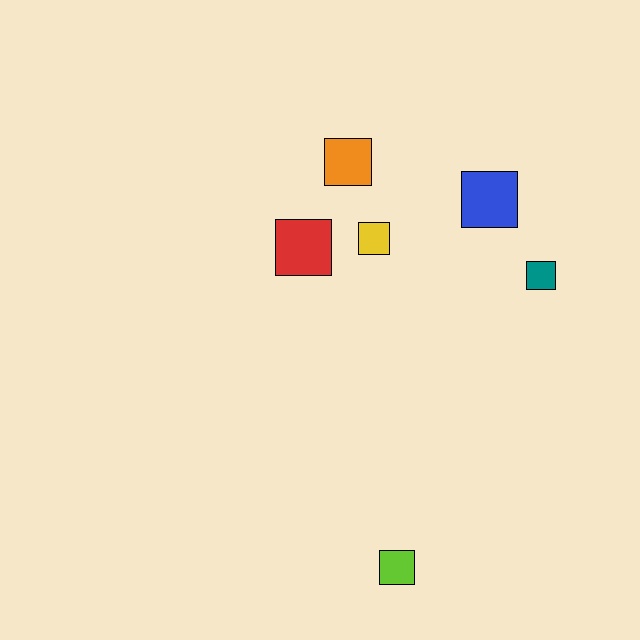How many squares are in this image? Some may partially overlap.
There are 6 squares.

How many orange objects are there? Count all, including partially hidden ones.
There is 1 orange object.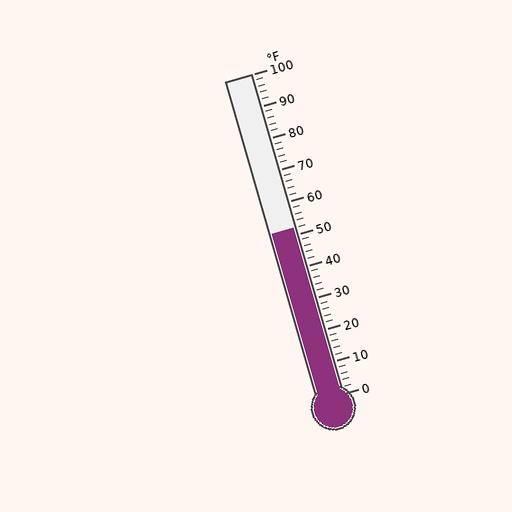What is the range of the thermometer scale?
The thermometer scale ranges from 0°F to 100°F.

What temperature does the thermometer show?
The thermometer shows approximately 52°F.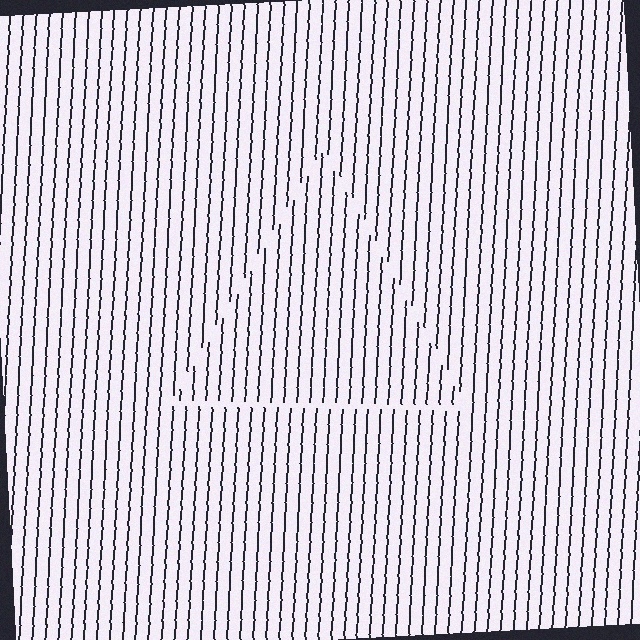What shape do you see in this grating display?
An illusory triangle. The interior of the shape contains the same grating, shifted by half a period — the contour is defined by the phase discontinuity where line-ends from the inner and outer gratings abut.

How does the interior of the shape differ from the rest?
The interior of the shape contains the same grating, shifted by half a period — the contour is defined by the phase discontinuity where line-ends from the inner and outer gratings abut.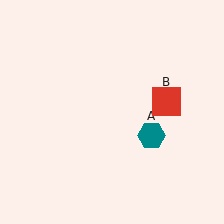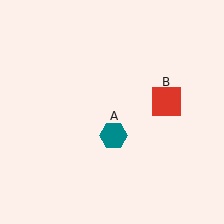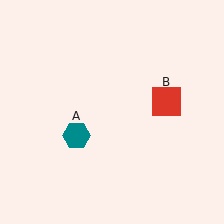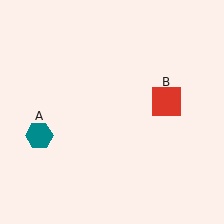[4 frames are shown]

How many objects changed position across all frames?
1 object changed position: teal hexagon (object A).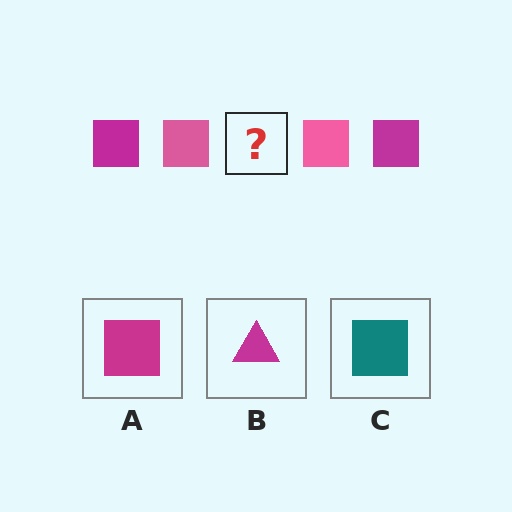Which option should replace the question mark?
Option A.